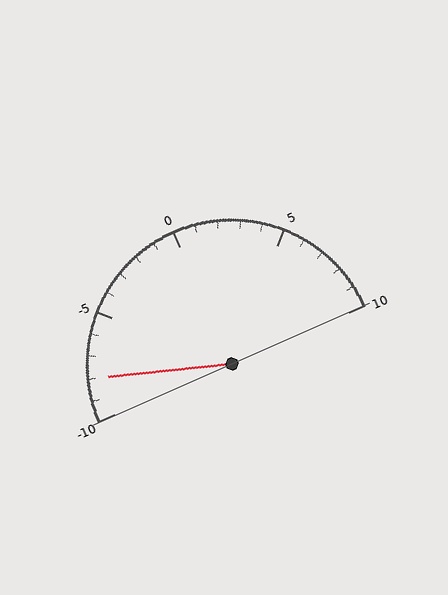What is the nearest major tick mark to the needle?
The nearest major tick mark is -10.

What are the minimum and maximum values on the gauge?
The gauge ranges from -10 to 10.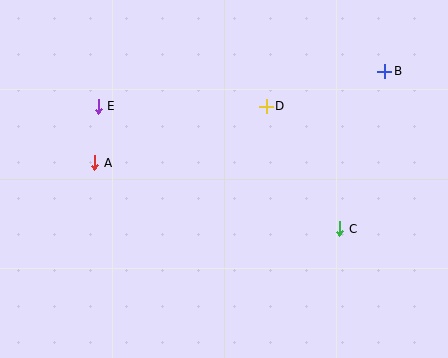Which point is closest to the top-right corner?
Point B is closest to the top-right corner.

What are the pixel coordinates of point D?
Point D is at (266, 106).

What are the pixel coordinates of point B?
Point B is at (385, 71).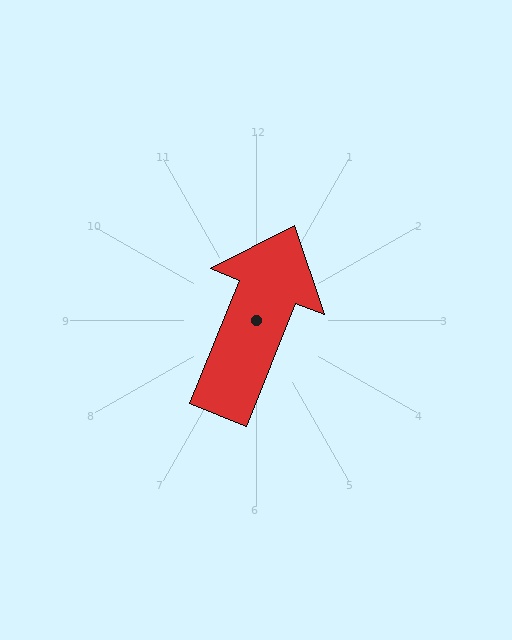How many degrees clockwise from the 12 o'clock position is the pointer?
Approximately 22 degrees.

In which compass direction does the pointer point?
North.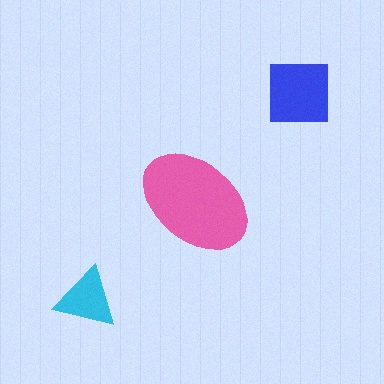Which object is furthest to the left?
The cyan triangle is leftmost.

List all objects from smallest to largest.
The cyan triangle, the blue square, the pink ellipse.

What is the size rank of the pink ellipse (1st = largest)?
1st.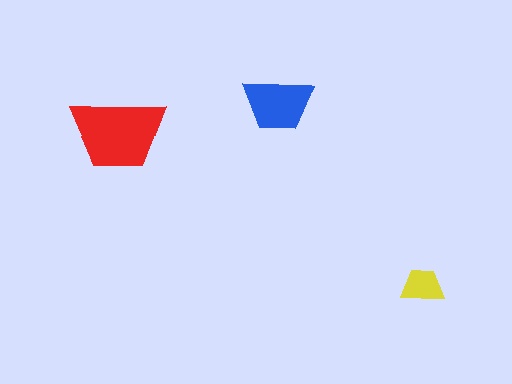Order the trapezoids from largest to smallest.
the red one, the blue one, the yellow one.